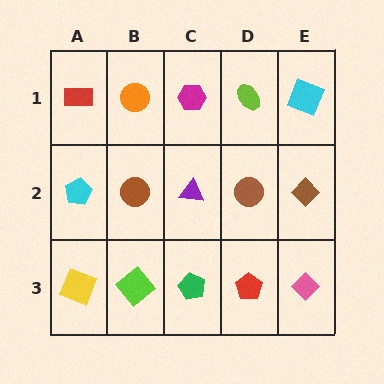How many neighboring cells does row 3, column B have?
3.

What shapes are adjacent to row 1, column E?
A brown diamond (row 2, column E), a lime ellipse (row 1, column D).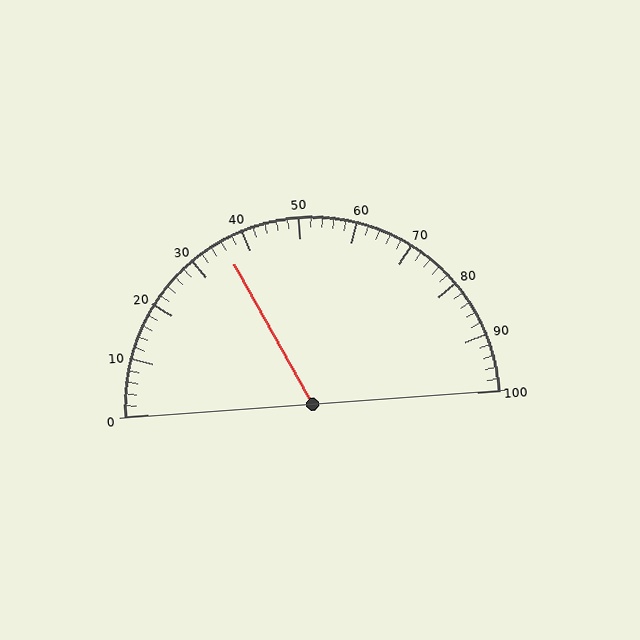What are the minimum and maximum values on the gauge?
The gauge ranges from 0 to 100.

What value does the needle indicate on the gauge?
The needle indicates approximately 36.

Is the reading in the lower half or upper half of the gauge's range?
The reading is in the lower half of the range (0 to 100).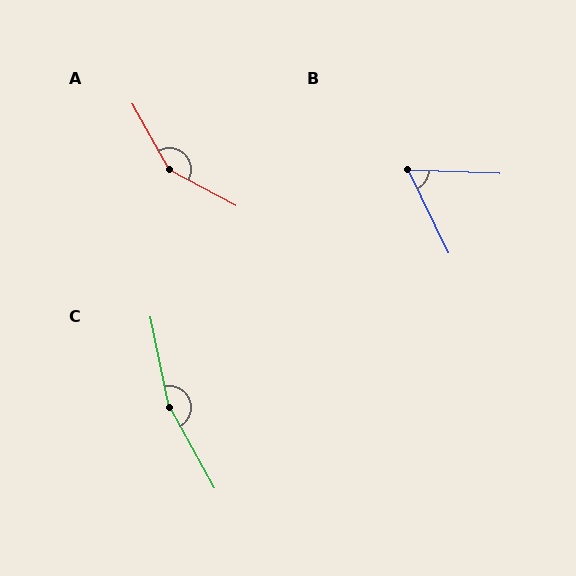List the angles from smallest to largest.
B (62°), A (147°), C (163°).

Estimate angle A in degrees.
Approximately 147 degrees.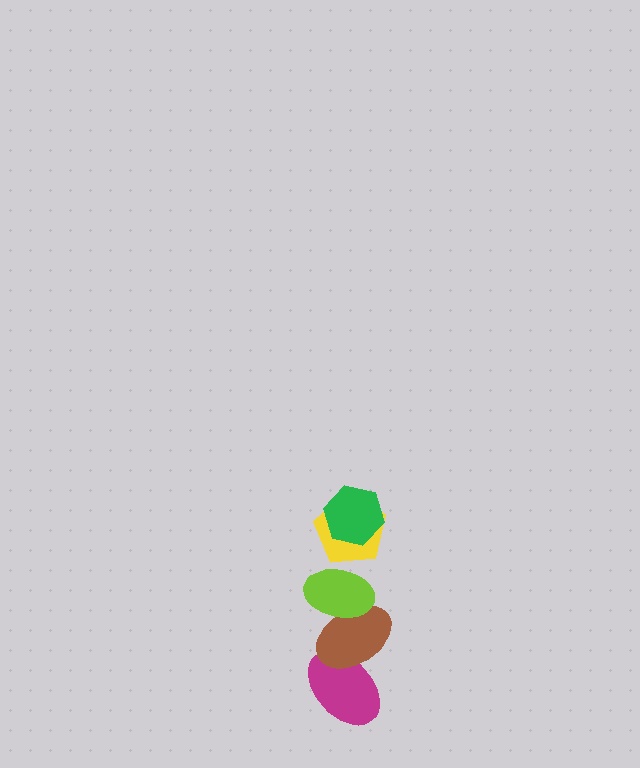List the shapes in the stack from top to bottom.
From top to bottom: the green hexagon, the yellow pentagon, the lime ellipse, the brown ellipse, the magenta ellipse.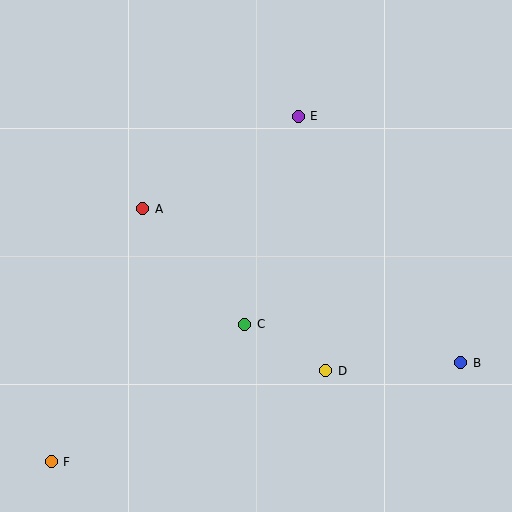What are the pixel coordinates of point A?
Point A is at (143, 209).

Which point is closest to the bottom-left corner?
Point F is closest to the bottom-left corner.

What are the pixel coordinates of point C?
Point C is at (245, 324).